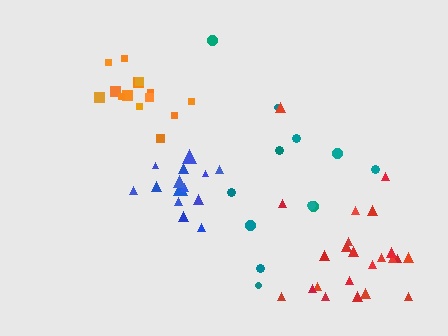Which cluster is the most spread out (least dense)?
Teal.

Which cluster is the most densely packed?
Blue.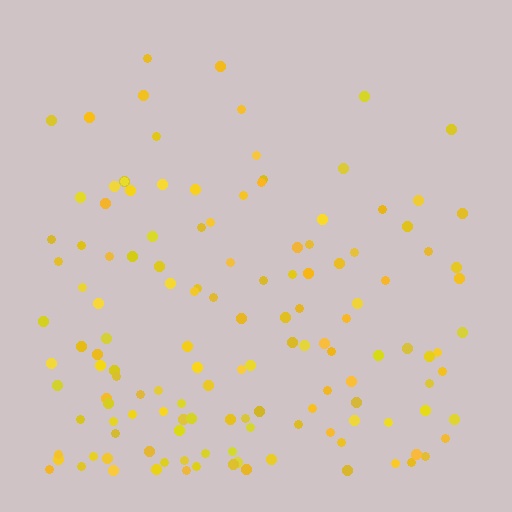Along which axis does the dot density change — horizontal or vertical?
Vertical.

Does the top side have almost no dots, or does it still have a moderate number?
Still a moderate number, just noticeably fewer than the bottom.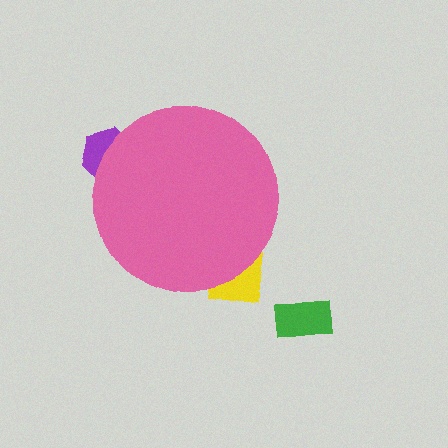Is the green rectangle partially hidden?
No, the green rectangle is fully visible.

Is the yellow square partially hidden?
Yes, the yellow square is partially hidden behind the pink circle.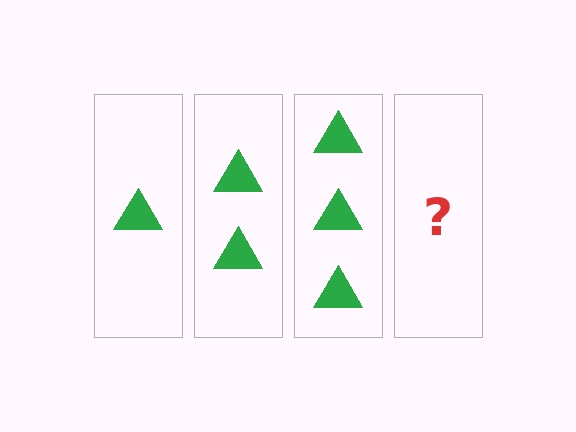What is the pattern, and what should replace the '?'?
The pattern is that each step adds one more triangle. The '?' should be 4 triangles.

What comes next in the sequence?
The next element should be 4 triangles.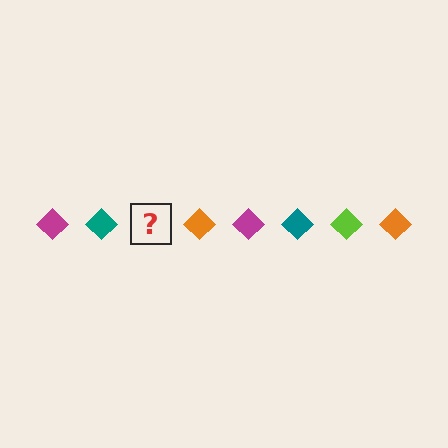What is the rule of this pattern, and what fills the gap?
The rule is that the pattern cycles through magenta, teal, lime, orange diamonds. The gap should be filled with a lime diamond.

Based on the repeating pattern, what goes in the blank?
The blank should be a lime diamond.